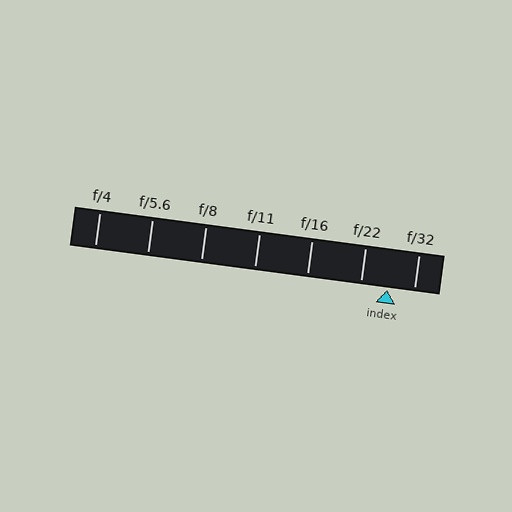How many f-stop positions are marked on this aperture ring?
There are 7 f-stop positions marked.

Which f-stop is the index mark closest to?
The index mark is closest to f/32.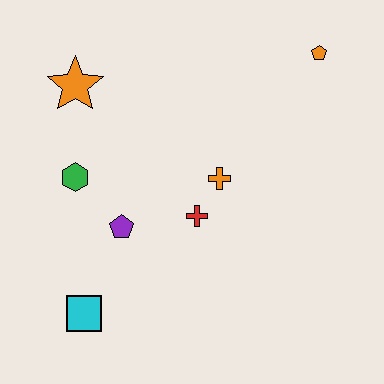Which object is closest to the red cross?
The orange cross is closest to the red cross.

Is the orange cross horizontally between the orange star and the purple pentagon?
No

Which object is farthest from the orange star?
The orange pentagon is farthest from the orange star.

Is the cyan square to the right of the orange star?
Yes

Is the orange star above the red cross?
Yes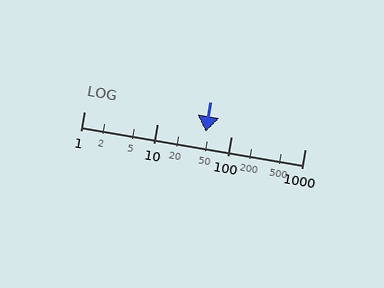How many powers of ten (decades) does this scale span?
The scale spans 3 decades, from 1 to 1000.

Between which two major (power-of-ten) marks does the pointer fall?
The pointer is between 10 and 100.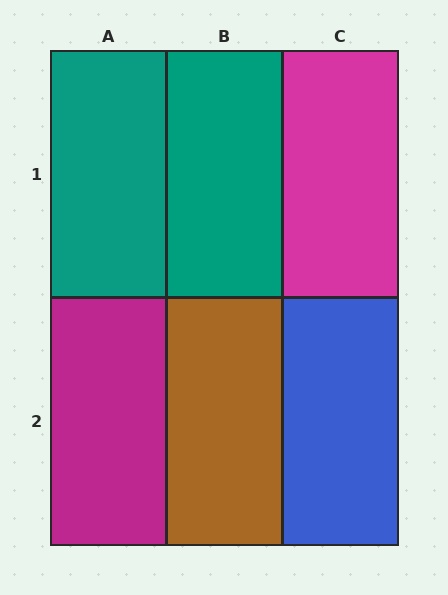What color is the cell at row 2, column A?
Magenta.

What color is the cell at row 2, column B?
Brown.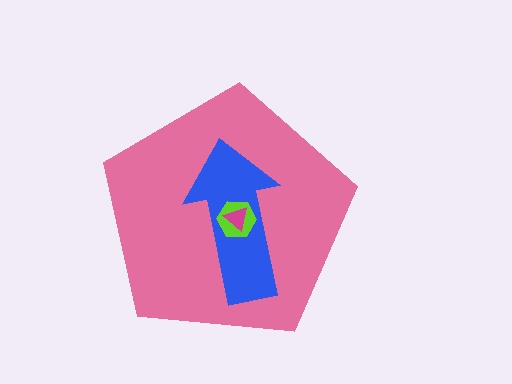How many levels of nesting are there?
4.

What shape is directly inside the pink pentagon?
The blue arrow.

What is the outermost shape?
The pink pentagon.